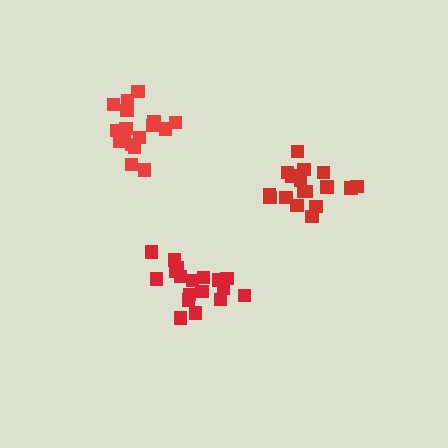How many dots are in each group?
Group 1: 18 dots, Group 2: 17 dots, Group 3: 17 dots (52 total).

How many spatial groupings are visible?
There are 3 spatial groupings.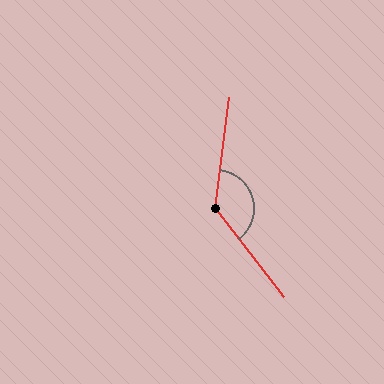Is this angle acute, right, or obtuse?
It is obtuse.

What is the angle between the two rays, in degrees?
Approximately 135 degrees.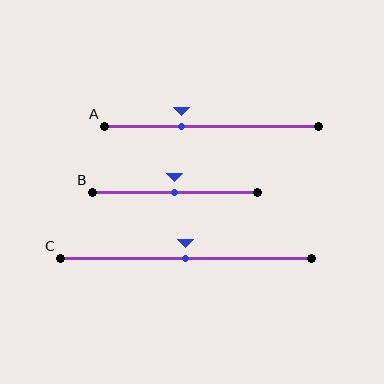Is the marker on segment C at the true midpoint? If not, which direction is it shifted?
Yes, the marker on segment C is at the true midpoint.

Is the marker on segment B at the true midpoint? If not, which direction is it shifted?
Yes, the marker on segment B is at the true midpoint.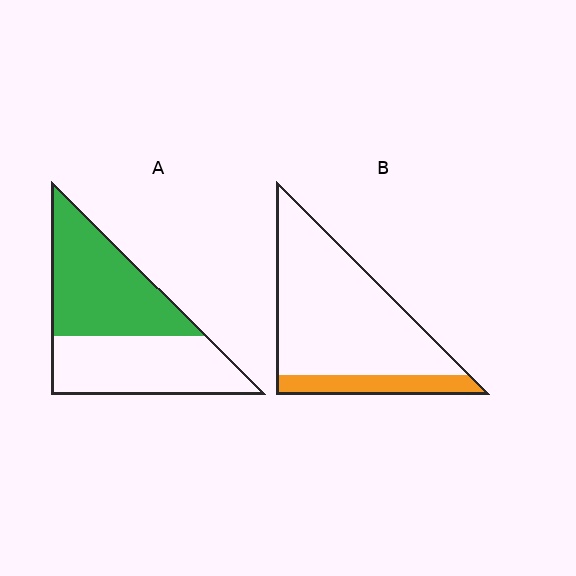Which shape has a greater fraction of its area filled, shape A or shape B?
Shape A.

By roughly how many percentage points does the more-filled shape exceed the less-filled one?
By roughly 35 percentage points (A over B).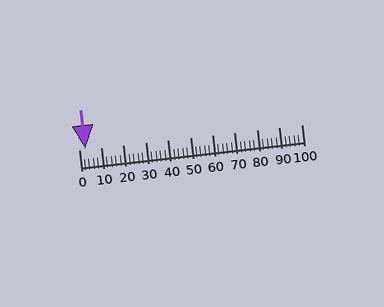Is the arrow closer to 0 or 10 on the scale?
The arrow is closer to 0.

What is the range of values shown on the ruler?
The ruler shows values from 0 to 100.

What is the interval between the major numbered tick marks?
The major tick marks are spaced 10 units apart.